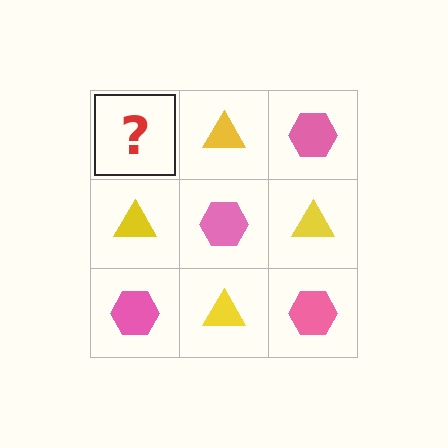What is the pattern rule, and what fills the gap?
The rule is that it alternates pink hexagon and yellow triangle in a checkerboard pattern. The gap should be filled with a pink hexagon.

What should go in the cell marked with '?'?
The missing cell should contain a pink hexagon.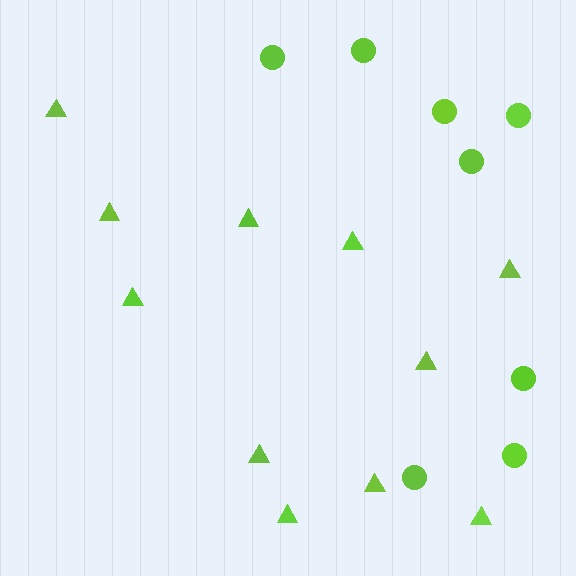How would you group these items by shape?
There are 2 groups: one group of triangles (11) and one group of circles (8).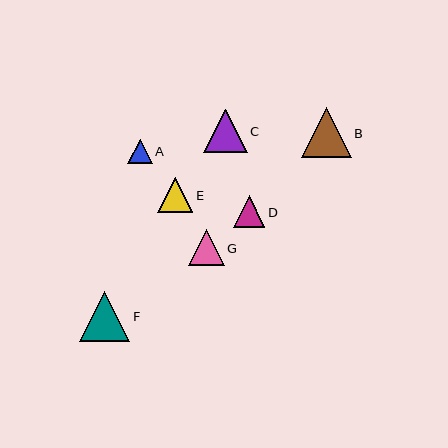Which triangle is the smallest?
Triangle A is the smallest with a size of approximately 25 pixels.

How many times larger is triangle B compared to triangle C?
Triangle B is approximately 1.1 times the size of triangle C.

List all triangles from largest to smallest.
From largest to smallest: F, B, C, G, E, D, A.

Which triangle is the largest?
Triangle F is the largest with a size of approximately 51 pixels.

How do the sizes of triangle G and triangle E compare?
Triangle G and triangle E are approximately the same size.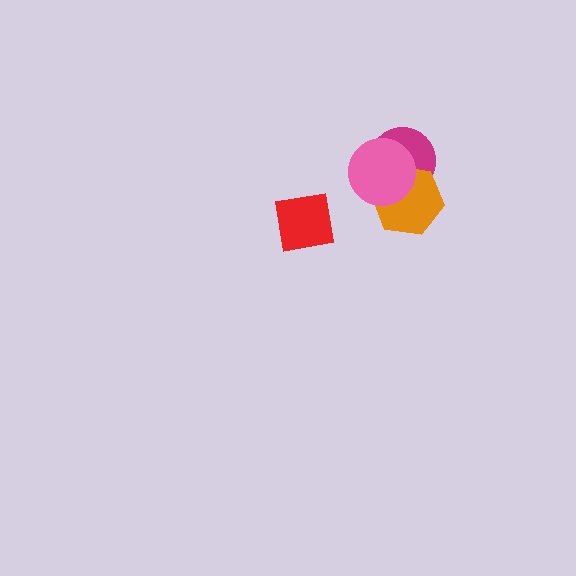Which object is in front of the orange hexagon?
The pink circle is in front of the orange hexagon.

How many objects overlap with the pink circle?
2 objects overlap with the pink circle.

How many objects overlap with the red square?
0 objects overlap with the red square.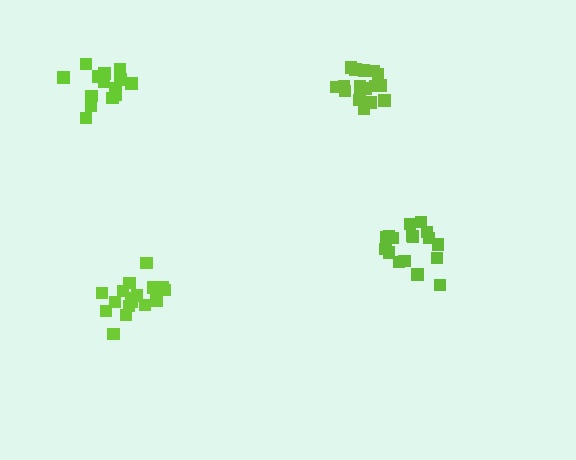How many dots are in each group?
Group 1: 17 dots, Group 2: 17 dots, Group 3: 17 dots, Group 4: 14 dots (65 total).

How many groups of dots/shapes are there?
There are 4 groups.